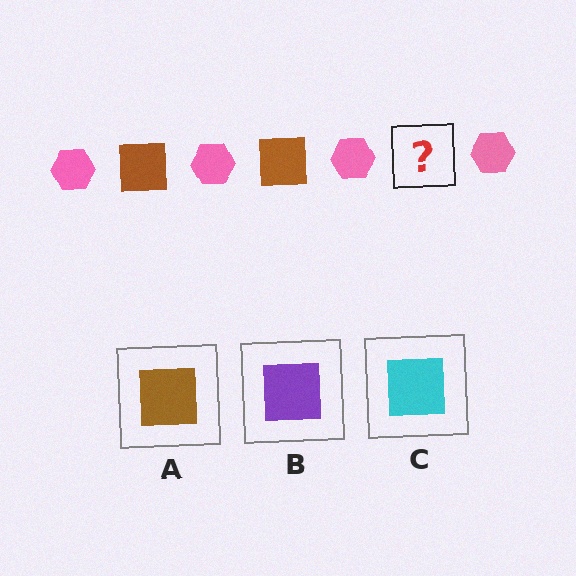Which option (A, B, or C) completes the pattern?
A.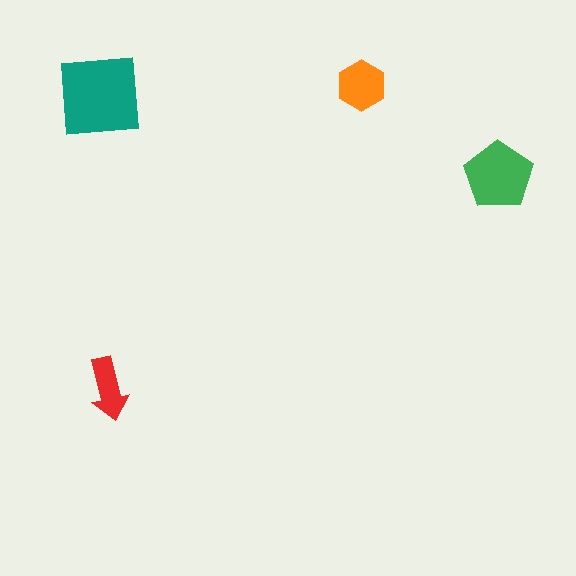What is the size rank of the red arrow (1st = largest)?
4th.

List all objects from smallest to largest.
The red arrow, the orange hexagon, the green pentagon, the teal square.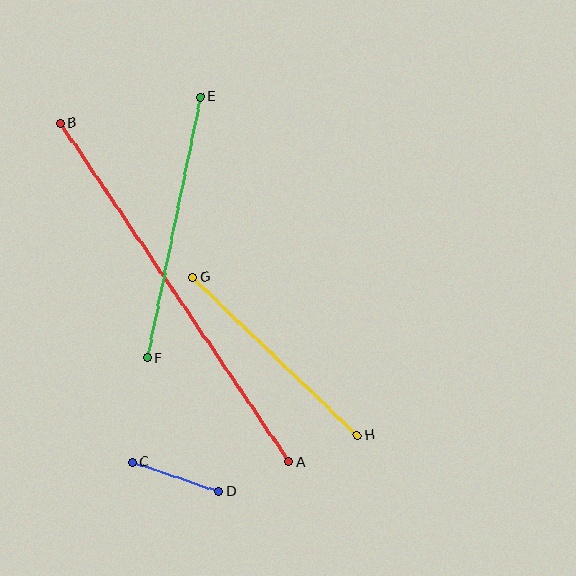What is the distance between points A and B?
The distance is approximately 409 pixels.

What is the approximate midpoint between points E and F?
The midpoint is at approximately (174, 227) pixels.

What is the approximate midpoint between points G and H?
The midpoint is at approximately (275, 356) pixels.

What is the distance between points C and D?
The distance is approximately 91 pixels.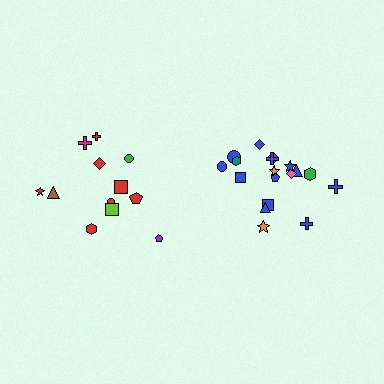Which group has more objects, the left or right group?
The right group.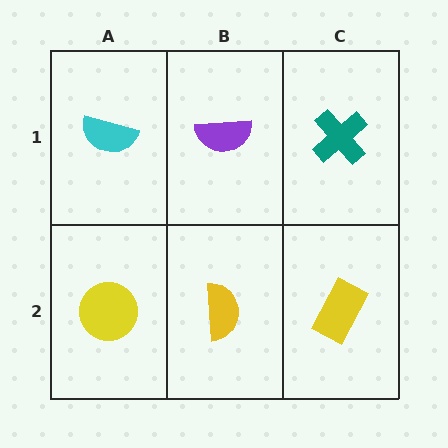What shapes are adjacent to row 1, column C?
A yellow rectangle (row 2, column C), a purple semicircle (row 1, column B).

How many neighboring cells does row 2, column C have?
2.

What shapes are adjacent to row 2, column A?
A cyan semicircle (row 1, column A), a yellow semicircle (row 2, column B).